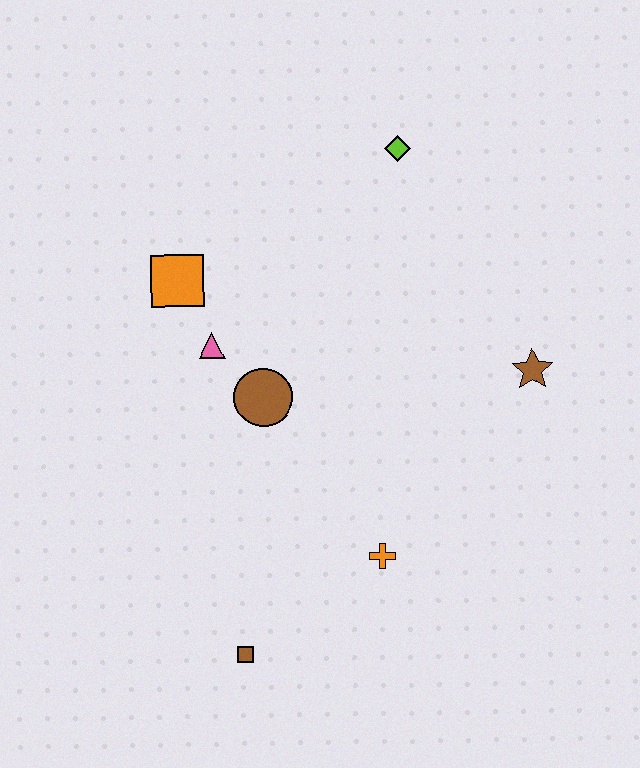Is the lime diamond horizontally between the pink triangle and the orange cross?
No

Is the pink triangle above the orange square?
No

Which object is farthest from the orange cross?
The lime diamond is farthest from the orange cross.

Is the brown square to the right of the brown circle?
No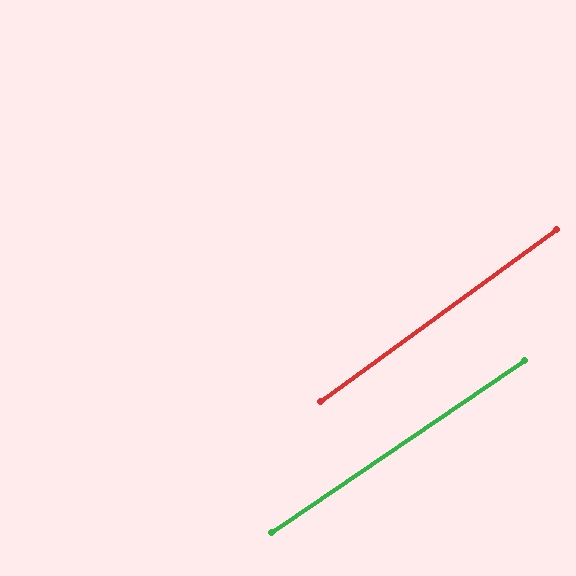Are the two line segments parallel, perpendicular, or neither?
Parallel — their directions differ by only 1.8°.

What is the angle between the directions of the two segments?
Approximately 2 degrees.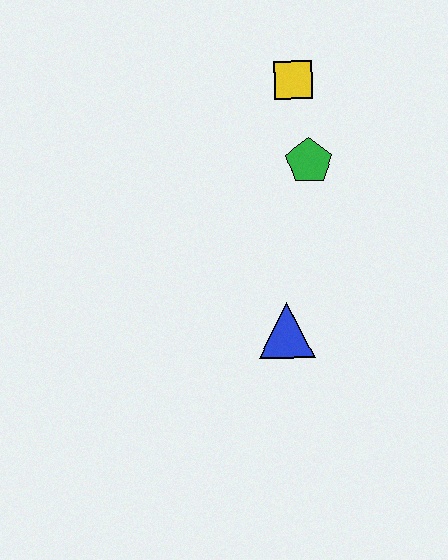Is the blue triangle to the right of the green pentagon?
No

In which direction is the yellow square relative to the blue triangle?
The yellow square is above the blue triangle.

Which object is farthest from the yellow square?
The blue triangle is farthest from the yellow square.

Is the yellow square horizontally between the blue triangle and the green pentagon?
Yes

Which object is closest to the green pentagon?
The yellow square is closest to the green pentagon.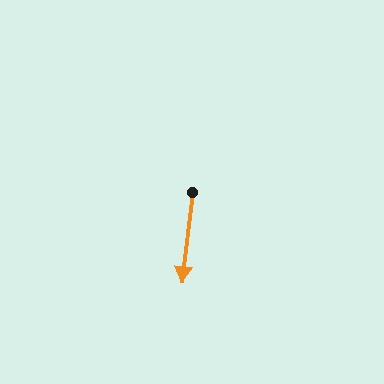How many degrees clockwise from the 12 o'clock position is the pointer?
Approximately 186 degrees.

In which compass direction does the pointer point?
South.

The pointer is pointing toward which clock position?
Roughly 6 o'clock.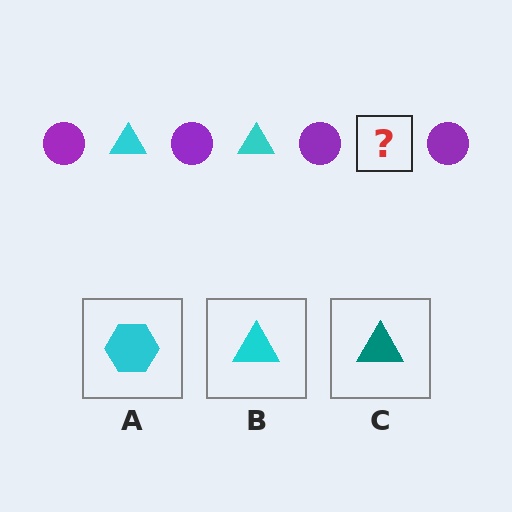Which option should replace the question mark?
Option B.